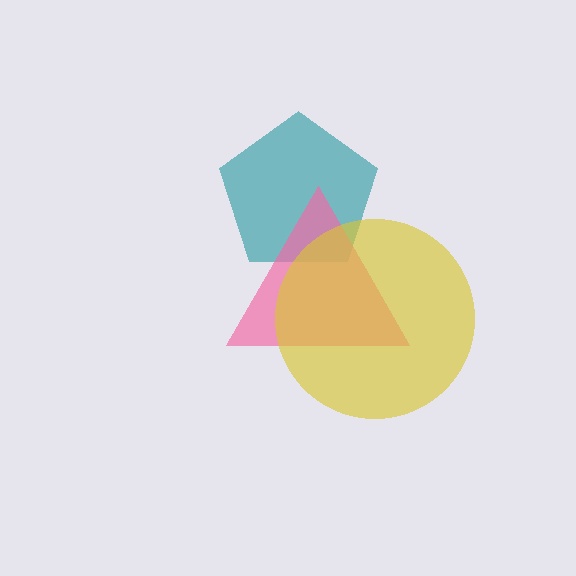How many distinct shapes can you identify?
There are 3 distinct shapes: a teal pentagon, a pink triangle, a yellow circle.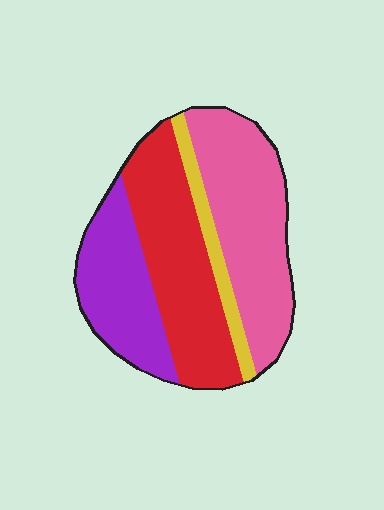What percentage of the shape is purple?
Purple covers 23% of the shape.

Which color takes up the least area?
Yellow, at roughly 10%.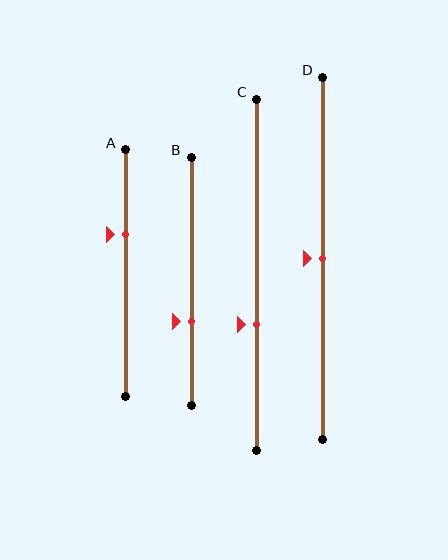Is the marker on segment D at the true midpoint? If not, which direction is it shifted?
Yes, the marker on segment D is at the true midpoint.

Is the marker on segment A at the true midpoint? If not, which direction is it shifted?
No, the marker on segment A is shifted upward by about 16% of the segment length.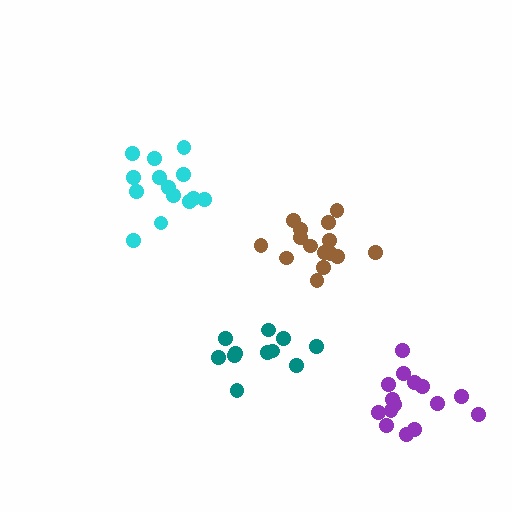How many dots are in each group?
Group 1: 15 dots, Group 2: 11 dots, Group 3: 14 dots, Group 4: 15 dots (55 total).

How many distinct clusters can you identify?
There are 4 distinct clusters.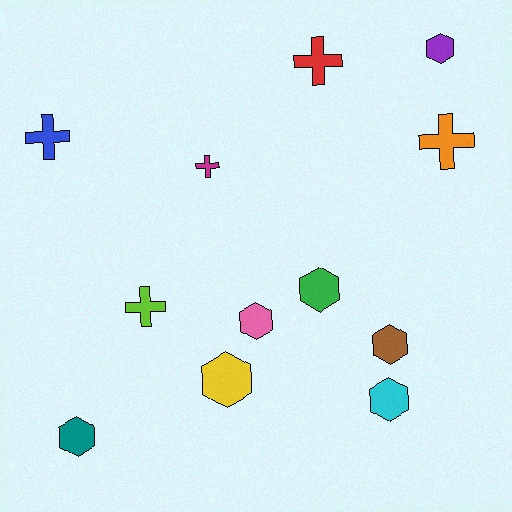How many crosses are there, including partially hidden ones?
There are 5 crosses.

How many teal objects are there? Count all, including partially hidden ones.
There is 1 teal object.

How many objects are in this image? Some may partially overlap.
There are 12 objects.